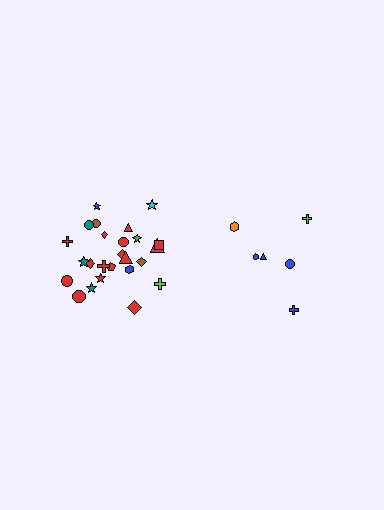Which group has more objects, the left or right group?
The left group.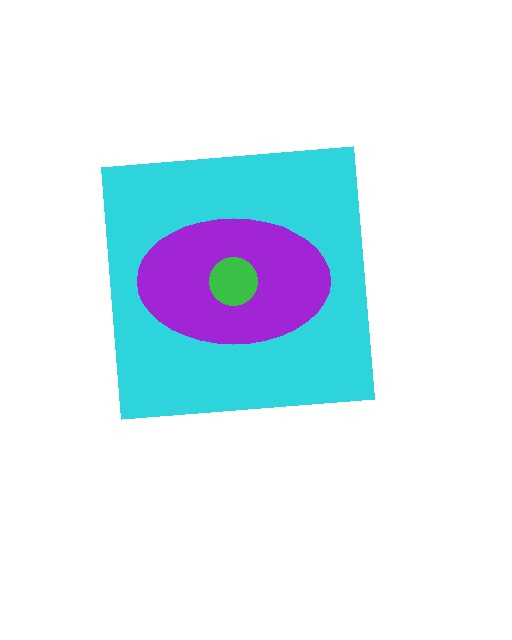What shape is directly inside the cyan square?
The purple ellipse.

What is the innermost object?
The green circle.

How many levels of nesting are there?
3.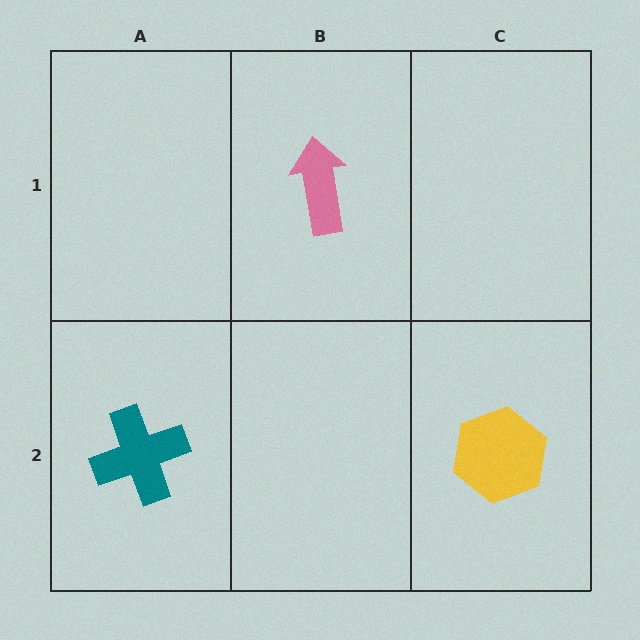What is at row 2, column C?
A yellow hexagon.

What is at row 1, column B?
A pink arrow.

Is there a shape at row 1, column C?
No, that cell is empty.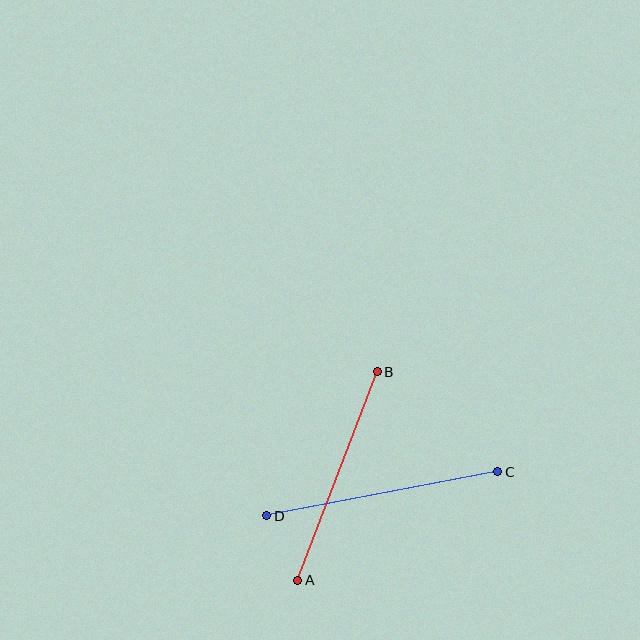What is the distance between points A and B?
The distance is approximately 223 pixels.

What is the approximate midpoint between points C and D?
The midpoint is at approximately (382, 494) pixels.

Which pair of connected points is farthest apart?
Points C and D are farthest apart.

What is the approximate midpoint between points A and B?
The midpoint is at approximately (337, 476) pixels.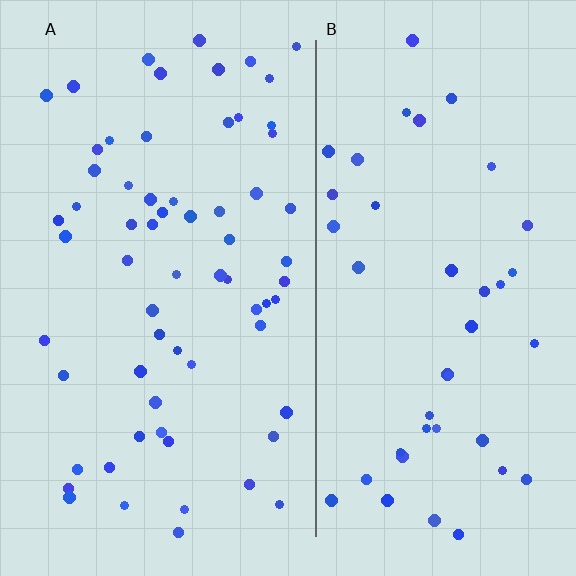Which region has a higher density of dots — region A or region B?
A (the left).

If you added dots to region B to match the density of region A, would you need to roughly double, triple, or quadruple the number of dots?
Approximately double.